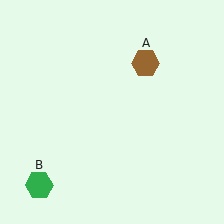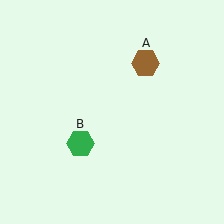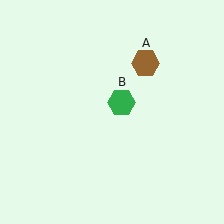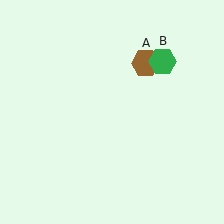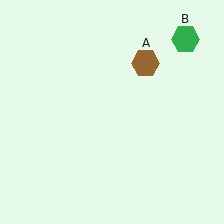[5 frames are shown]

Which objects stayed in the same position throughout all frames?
Brown hexagon (object A) remained stationary.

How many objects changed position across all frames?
1 object changed position: green hexagon (object B).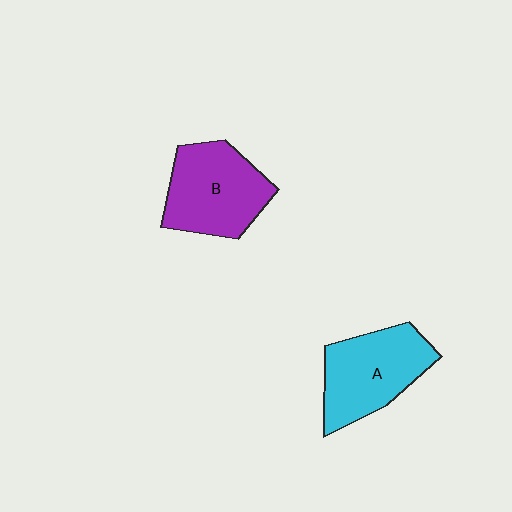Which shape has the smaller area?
Shape A (cyan).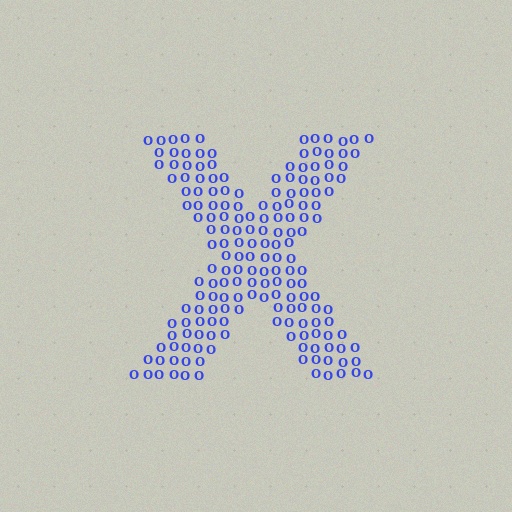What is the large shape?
The large shape is the letter X.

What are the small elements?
The small elements are letter O's.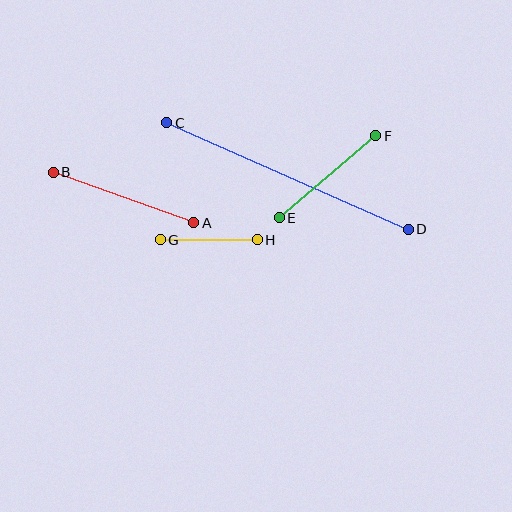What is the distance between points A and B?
The distance is approximately 149 pixels.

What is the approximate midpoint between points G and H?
The midpoint is at approximately (209, 240) pixels.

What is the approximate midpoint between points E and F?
The midpoint is at approximately (328, 177) pixels.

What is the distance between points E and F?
The distance is approximately 127 pixels.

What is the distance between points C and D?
The distance is approximately 264 pixels.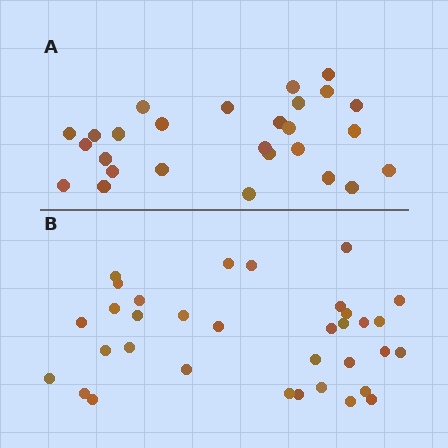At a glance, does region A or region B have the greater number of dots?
Region B (the bottom region) has more dots.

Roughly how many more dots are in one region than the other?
Region B has roughly 8 or so more dots than region A.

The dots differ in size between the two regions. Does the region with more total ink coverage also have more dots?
No. Region A has more total ink coverage because its dots are larger, but region B actually contains more individual dots. Total area can be misleading — the number of items is what matters here.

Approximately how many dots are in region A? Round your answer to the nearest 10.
About 30 dots. (The exact count is 27, which rounds to 30.)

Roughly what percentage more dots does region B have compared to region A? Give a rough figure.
About 25% more.